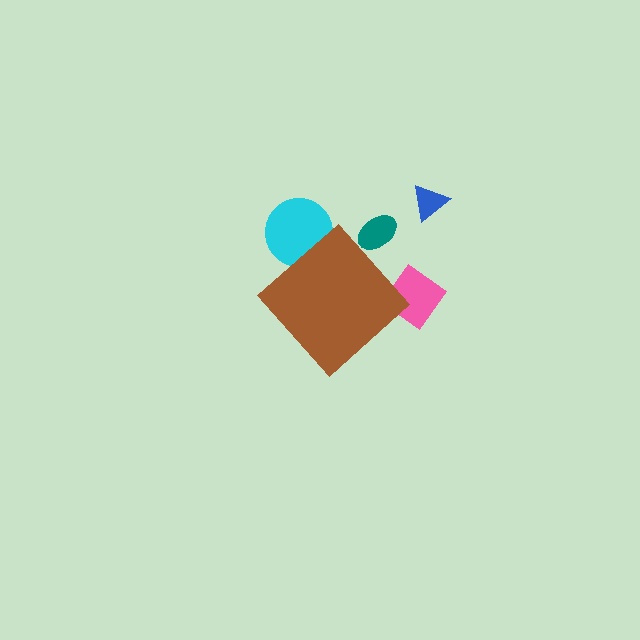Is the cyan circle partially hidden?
Yes, the cyan circle is partially hidden behind the brown diamond.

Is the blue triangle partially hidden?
No, the blue triangle is fully visible.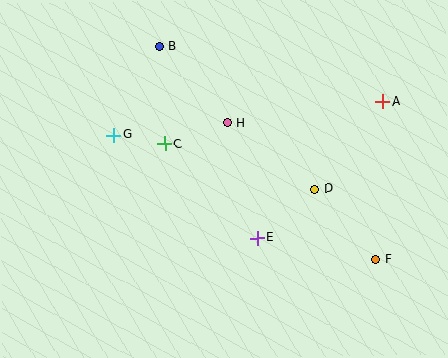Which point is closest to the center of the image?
Point H at (228, 123) is closest to the center.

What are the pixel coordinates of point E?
Point E is at (257, 238).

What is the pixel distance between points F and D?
The distance between F and D is 93 pixels.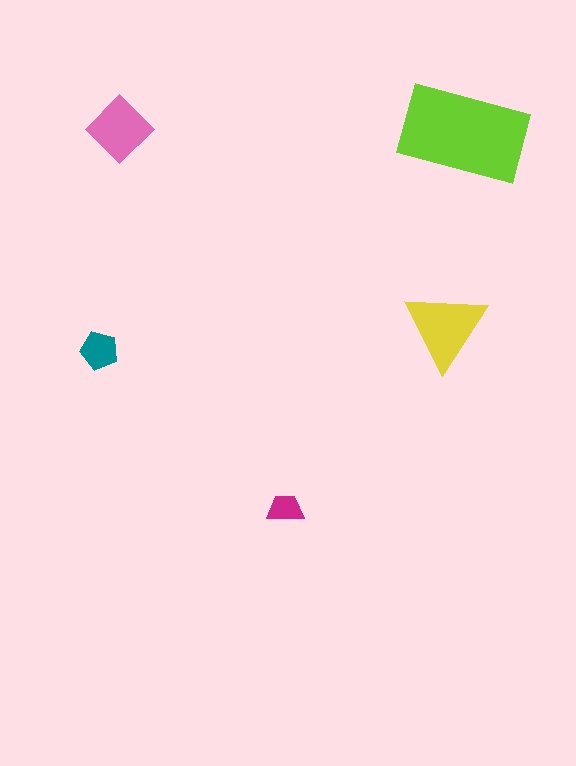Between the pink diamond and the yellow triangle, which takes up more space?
The yellow triangle.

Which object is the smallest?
The magenta trapezoid.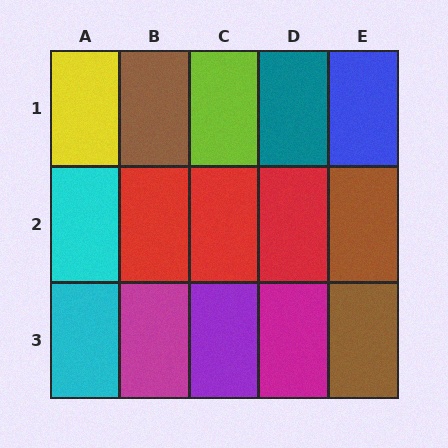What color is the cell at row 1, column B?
Brown.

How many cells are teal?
1 cell is teal.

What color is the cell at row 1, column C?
Lime.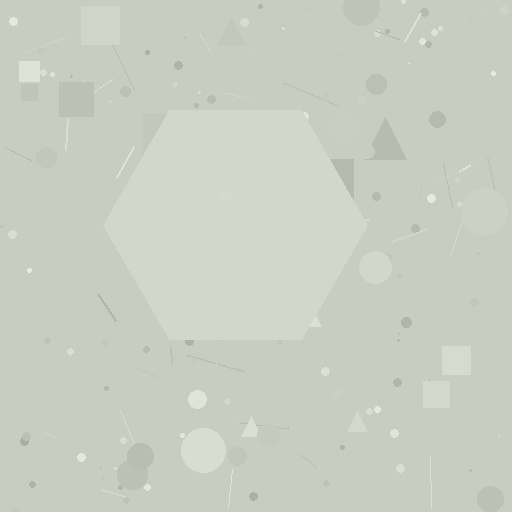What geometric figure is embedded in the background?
A hexagon is embedded in the background.